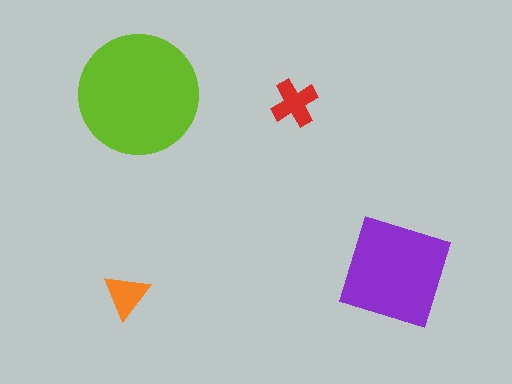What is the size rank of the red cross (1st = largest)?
3rd.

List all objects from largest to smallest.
The lime circle, the purple diamond, the red cross, the orange triangle.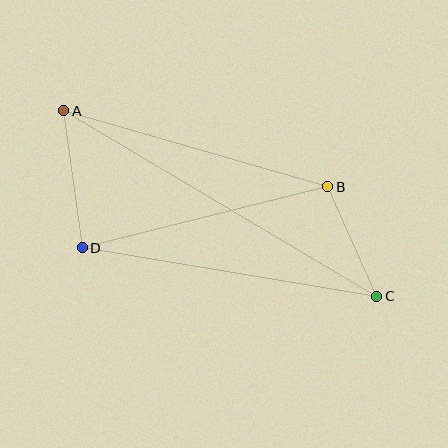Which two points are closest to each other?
Points B and C are closest to each other.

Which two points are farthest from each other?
Points A and C are farthest from each other.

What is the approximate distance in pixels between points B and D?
The distance between B and D is approximately 253 pixels.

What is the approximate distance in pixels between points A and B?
The distance between A and B is approximately 275 pixels.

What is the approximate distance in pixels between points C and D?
The distance between C and D is approximately 298 pixels.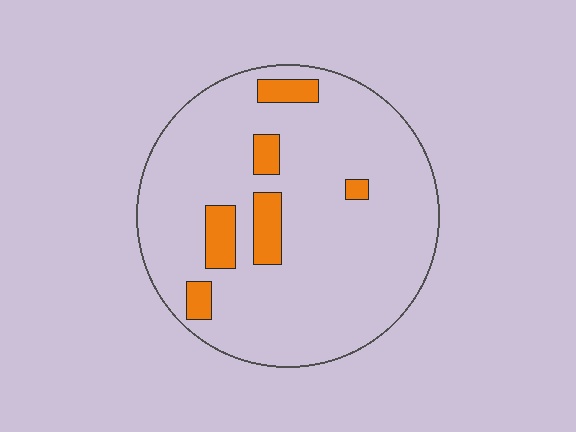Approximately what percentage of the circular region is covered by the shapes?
Approximately 10%.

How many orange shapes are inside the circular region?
6.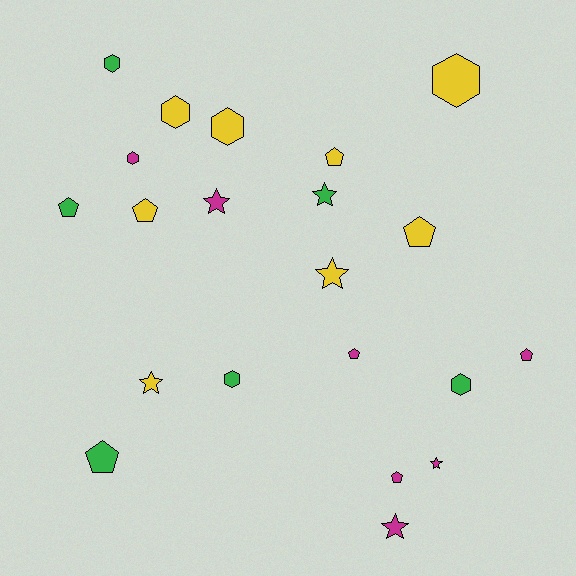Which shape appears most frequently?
Pentagon, with 8 objects.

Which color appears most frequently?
Yellow, with 8 objects.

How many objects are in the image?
There are 21 objects.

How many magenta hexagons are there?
There is 1 magenta hexagon.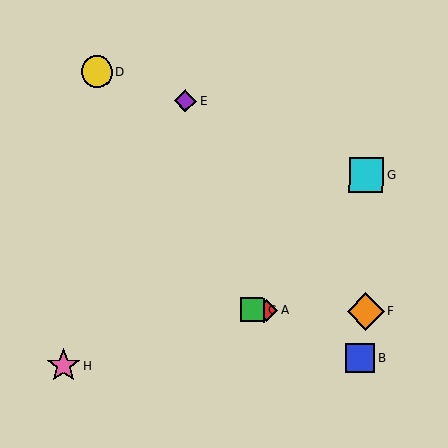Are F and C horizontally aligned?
Yes, both are at y≈311.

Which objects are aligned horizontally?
Objects A, C, F are aligned horizontally.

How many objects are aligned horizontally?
3 objects (A, C, F) are aligned horizontally.